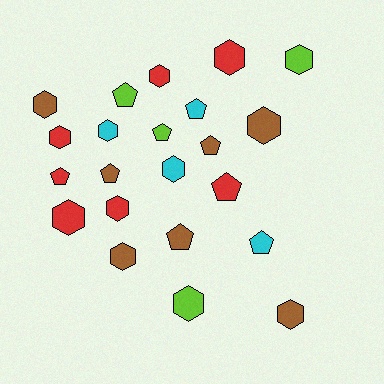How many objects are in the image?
There are 22 objects.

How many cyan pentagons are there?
There are 2 cyan pentagons.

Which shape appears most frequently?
Hexagon, with 13 objects.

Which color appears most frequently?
Red, with 7 objects.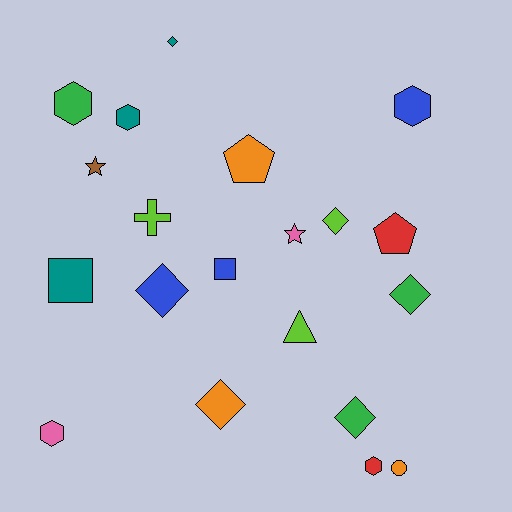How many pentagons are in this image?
There are 2 pentagons.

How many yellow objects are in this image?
There are no yellow objects.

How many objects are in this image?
There are 20 objects.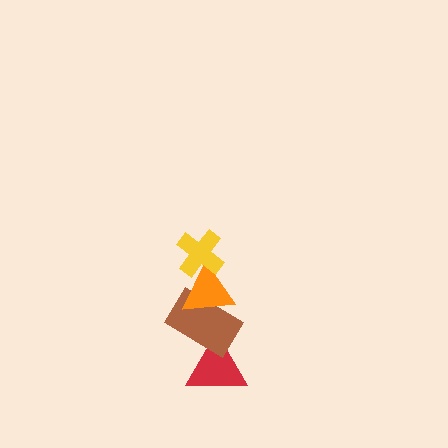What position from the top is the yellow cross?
The yellow cross is 1st from the top.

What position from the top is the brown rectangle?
The brown rectangle is 3rd from the top.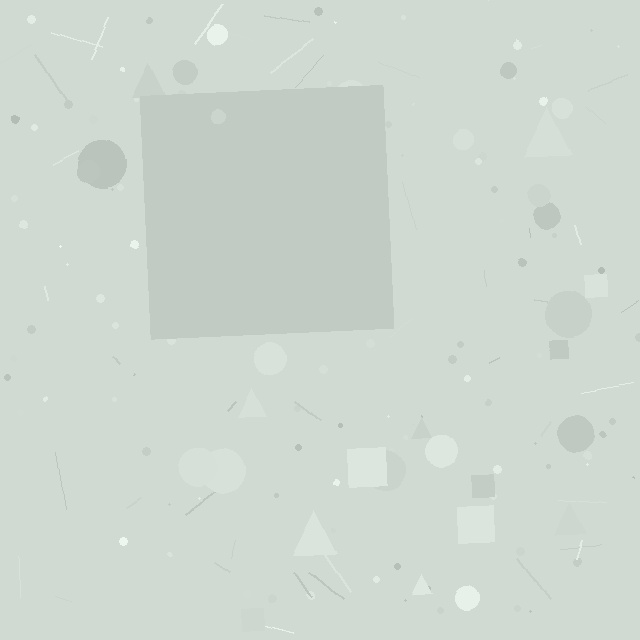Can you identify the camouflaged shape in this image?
The camouflaged shape is a square.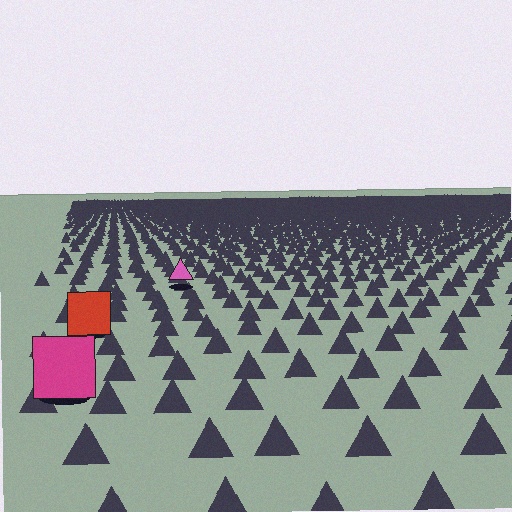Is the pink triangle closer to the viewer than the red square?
No. The red square is closer — you can tell from the texture gradient: the ground texture is coarser near it.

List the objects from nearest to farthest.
From nearest to farthest: the magenta square, the red square, the pink triangle.